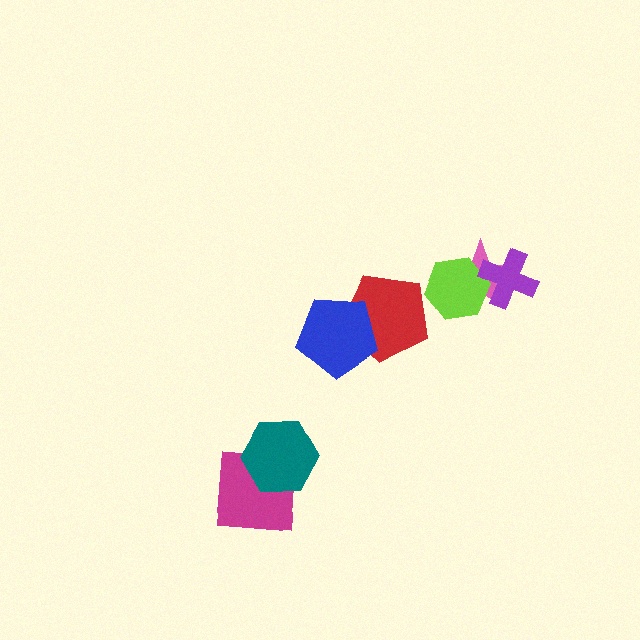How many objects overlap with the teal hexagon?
1 object overlaps with the teal hexagon.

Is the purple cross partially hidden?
No, no other shape covers it.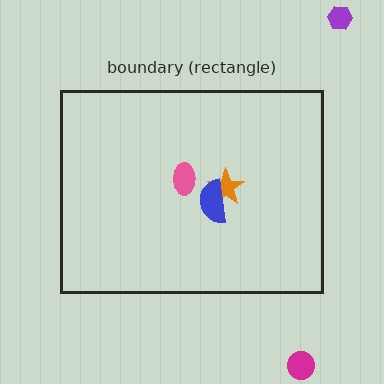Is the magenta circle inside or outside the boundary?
Outside.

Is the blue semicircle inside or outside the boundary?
Inside.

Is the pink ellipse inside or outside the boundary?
Inside.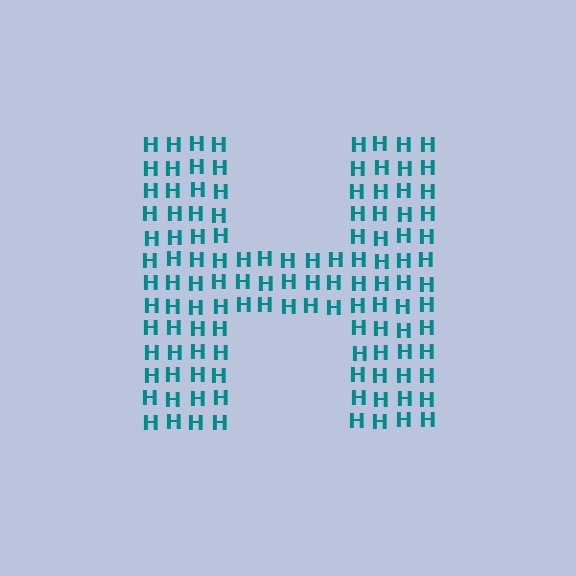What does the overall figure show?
The overall figure shows the letter H.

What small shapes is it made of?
It is made of small letter H's.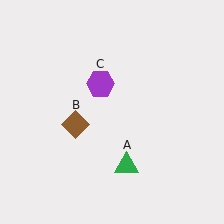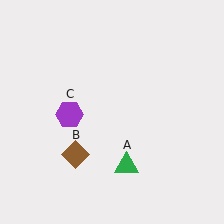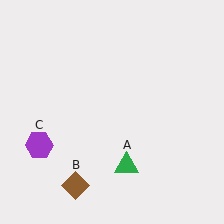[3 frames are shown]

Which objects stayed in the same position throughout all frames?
Green triangle (object A) remained stationary.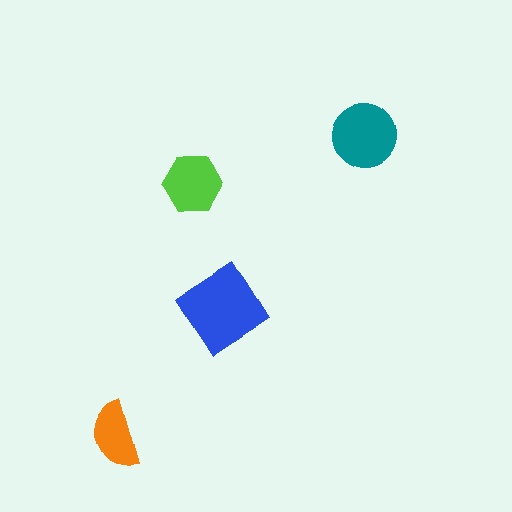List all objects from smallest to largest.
The orange semicircle, the lime hexagon, the teal circle, the blue diamond.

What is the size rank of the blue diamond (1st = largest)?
1st.